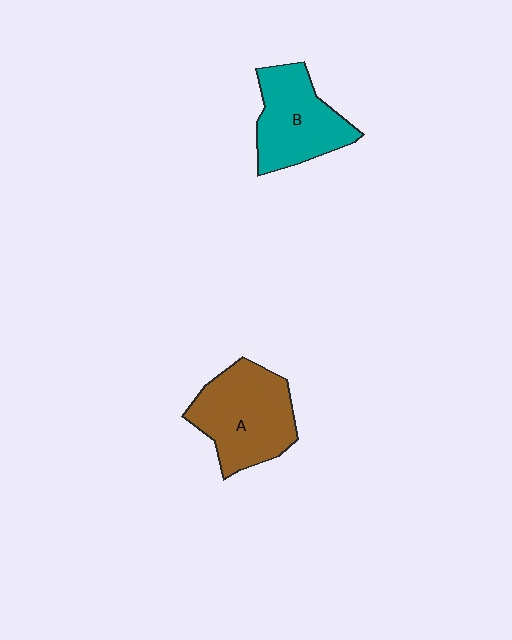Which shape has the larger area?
Shape A (brown).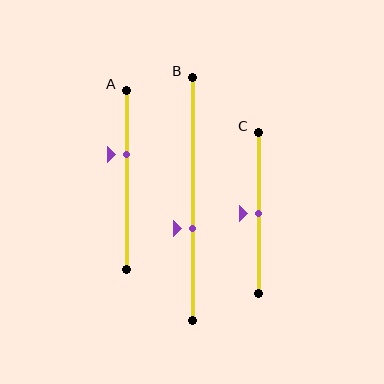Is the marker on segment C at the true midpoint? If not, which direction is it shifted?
Yes, the marker on segment C is at the true midpoint.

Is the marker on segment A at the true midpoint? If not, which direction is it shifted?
No, the marker on segment A is shifted upward by about 14% of the segment length.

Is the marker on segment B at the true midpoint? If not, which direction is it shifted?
No, the marker on segment B is shifted downward by about 12% of the segment length.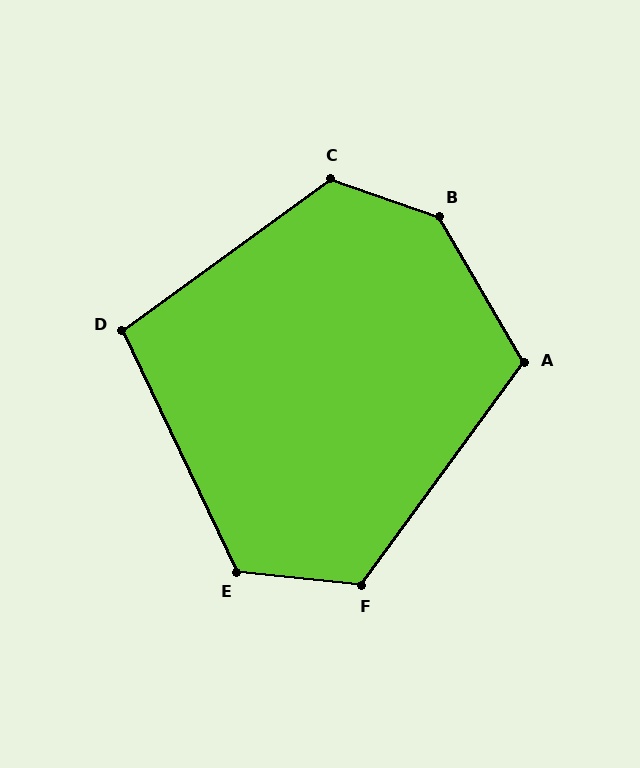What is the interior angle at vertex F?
Approximately 120 degrees (obtuse).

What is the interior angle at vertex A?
Approximately 113 degrees (obtuse).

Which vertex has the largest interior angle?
B, at approximately 139 degrees.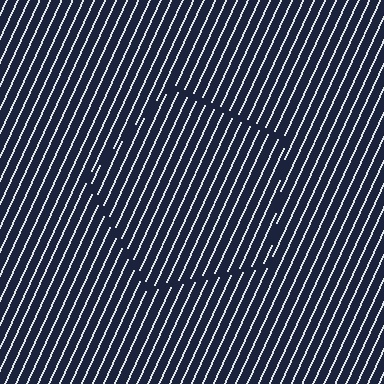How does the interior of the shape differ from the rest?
The interior of the shape contains the same grating, shifted by half a period — the contour is defined by the phase discontinuity where line-ends from the inner and outer gratings abut.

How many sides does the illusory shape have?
5 sides — the line-ends trace a pentagon.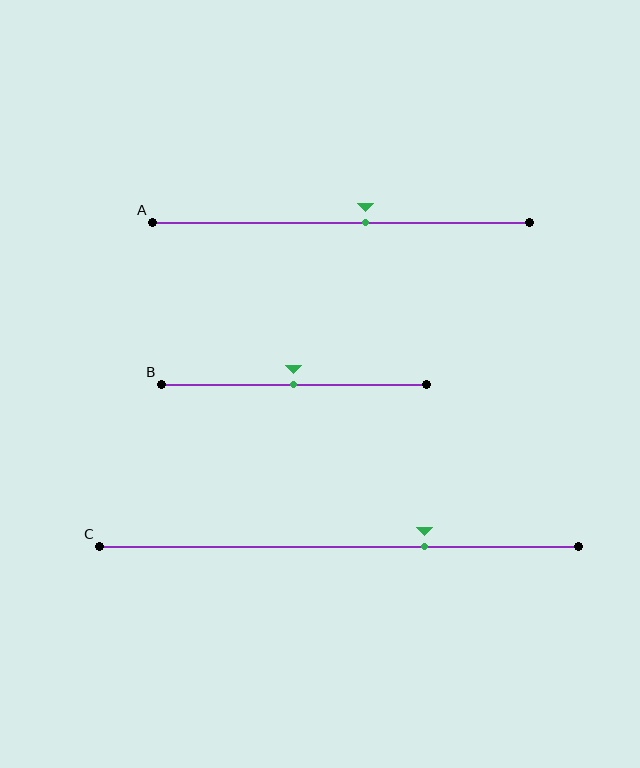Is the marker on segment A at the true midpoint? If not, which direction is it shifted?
No, the marker on segment A is shifted to the right by about 7% of the segment length.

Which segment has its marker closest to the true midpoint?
Segment B has its marker closest to the true midpoint.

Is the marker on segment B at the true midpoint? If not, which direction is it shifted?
Yes, the marker on segment B is at the true midpoint.